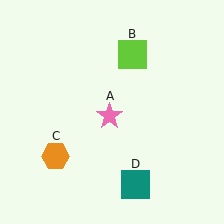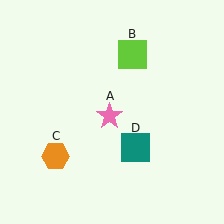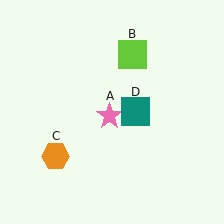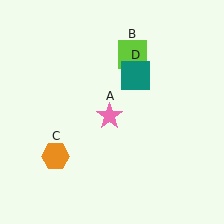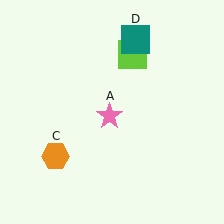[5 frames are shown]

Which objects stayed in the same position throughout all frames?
Pink star (object A) and lime square (object B) and orange hexagon (object C) remained stationary.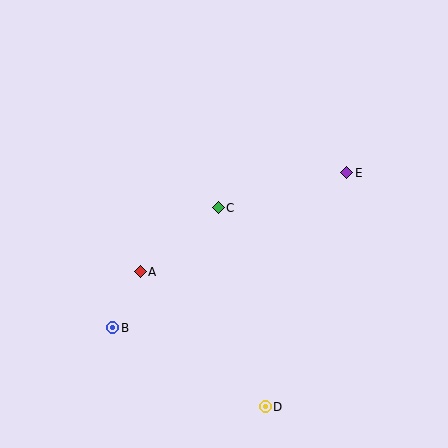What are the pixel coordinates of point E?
Point E is at (347, 173).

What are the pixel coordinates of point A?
Point A is at (140, 272).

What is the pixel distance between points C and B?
The distance between C and B is 160 pixels.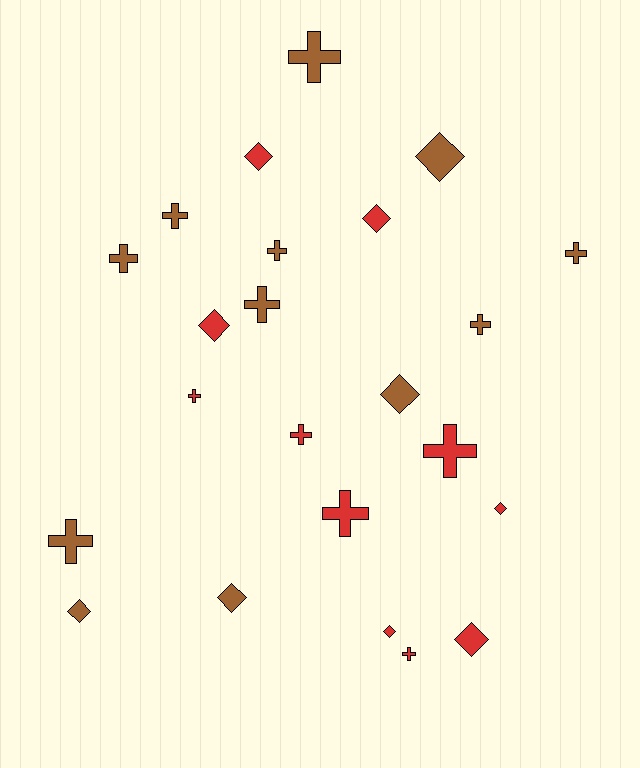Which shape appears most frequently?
Cross, with 13 objects.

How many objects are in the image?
There are 23 objects.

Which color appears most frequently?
Brown, with 12 objects.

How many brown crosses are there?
There are 8 brown crosses.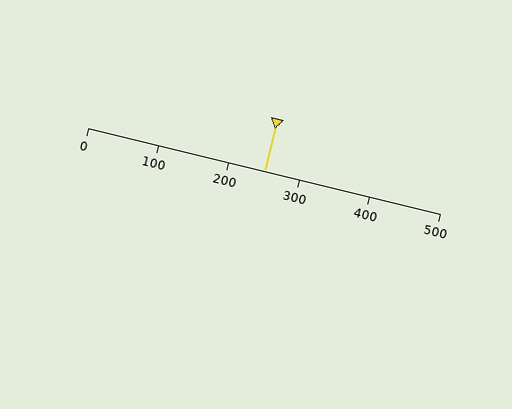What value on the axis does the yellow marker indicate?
The marker indicates approximately 250.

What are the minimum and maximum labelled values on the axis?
The axis runs from 0 to 500.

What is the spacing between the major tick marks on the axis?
The major ticks are spaced 100 apart.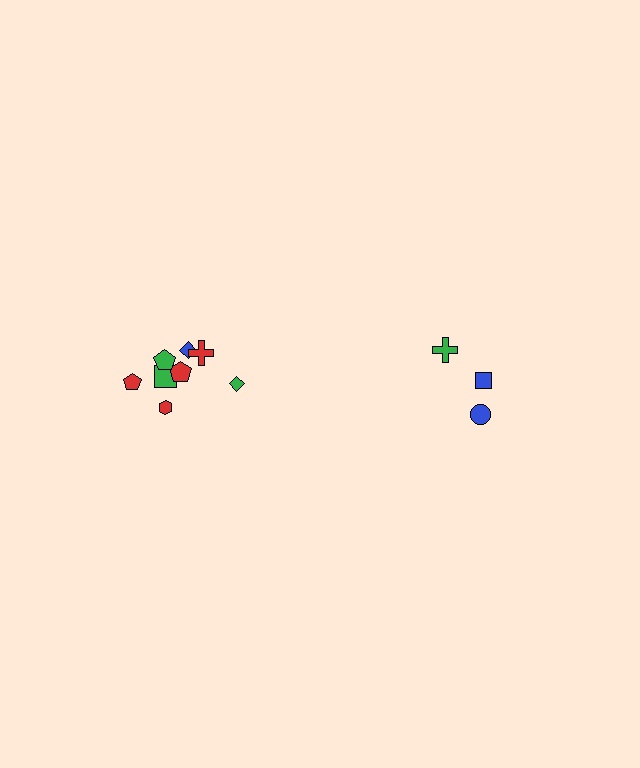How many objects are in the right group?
There are 3 objects.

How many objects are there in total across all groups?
There are 11 objects.